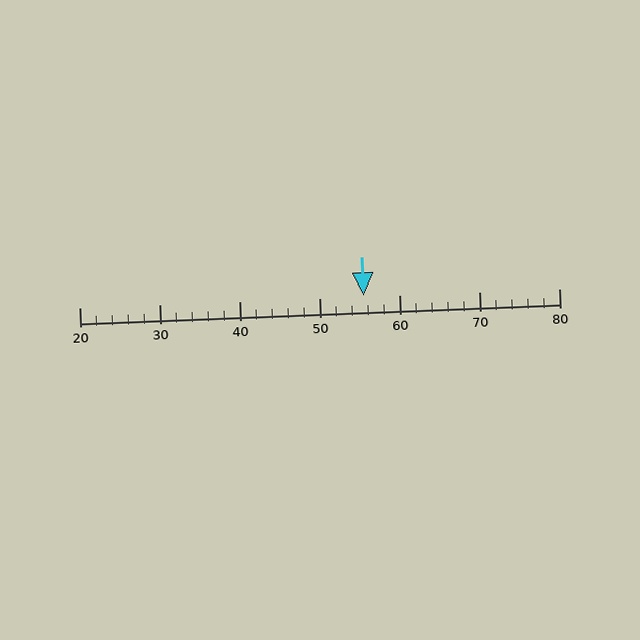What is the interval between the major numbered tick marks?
The major tick marks are spaced 10 units apart.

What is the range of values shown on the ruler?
The ruler shows values from 20 to 80.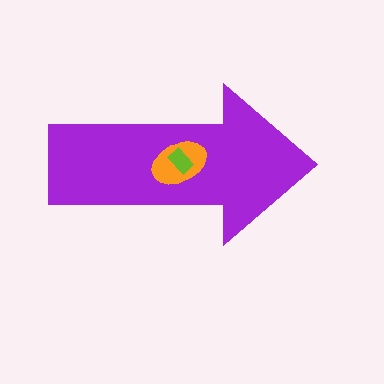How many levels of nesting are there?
3.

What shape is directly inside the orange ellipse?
The lime rectangle.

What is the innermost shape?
The lime rectangle.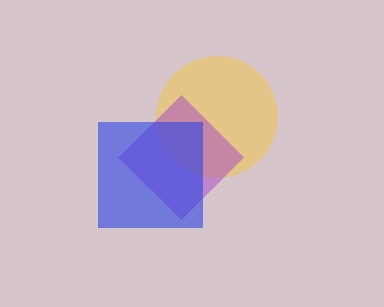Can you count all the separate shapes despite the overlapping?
Yes, there are 3 separate shapes.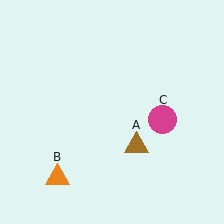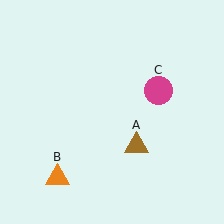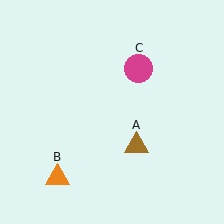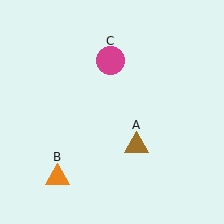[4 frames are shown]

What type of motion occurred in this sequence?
The magenta circle (object C) rotated counterclockwise around the center of the scene.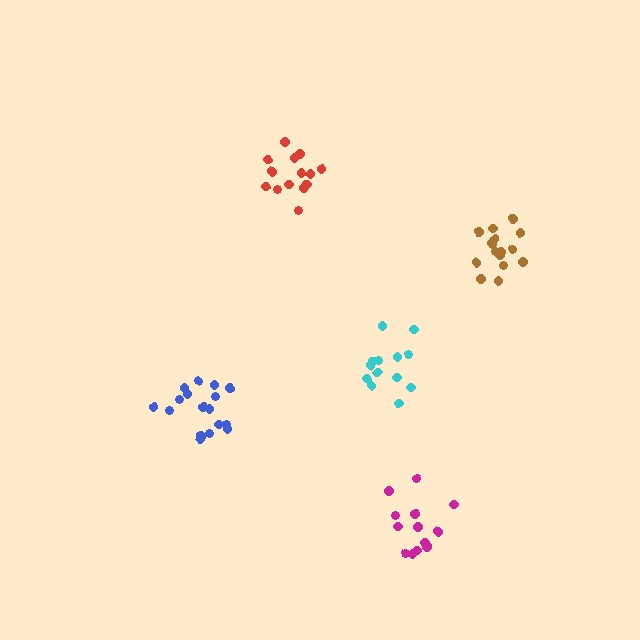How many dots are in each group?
Group 1: 17 dots, Group 2: 16 dots, Group 3: 13 dots, Group 4: 14 dots, Group 5: 13 dots (73 total).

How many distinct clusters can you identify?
There are 5 distinct clusters.